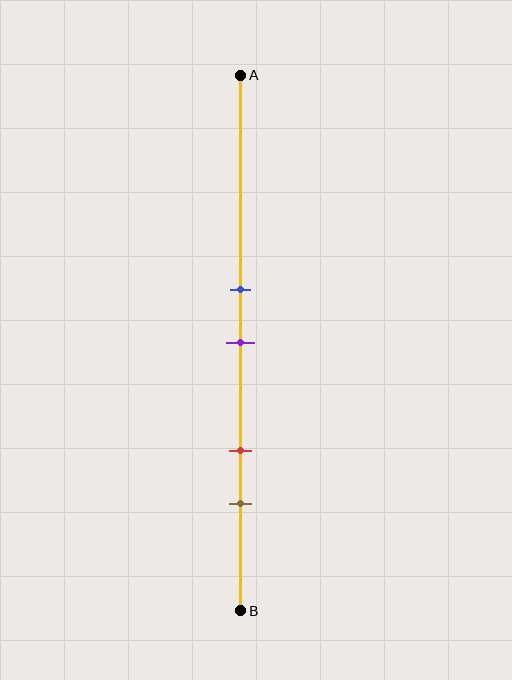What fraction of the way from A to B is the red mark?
The red mark is approximately 70% (0.7) of the way from A to B.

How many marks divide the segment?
There are 4 marks dividing the segment.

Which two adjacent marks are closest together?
The blue and purple marks are the closest adjacent pair.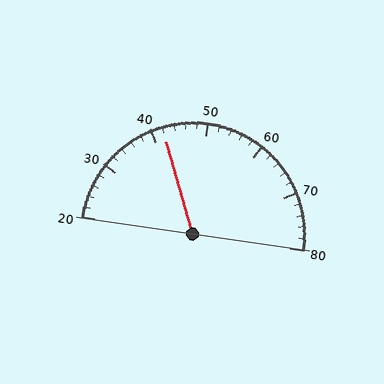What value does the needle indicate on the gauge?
The needle indicates approximately 42.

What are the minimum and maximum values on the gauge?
The gauge ranges from 20 to 80.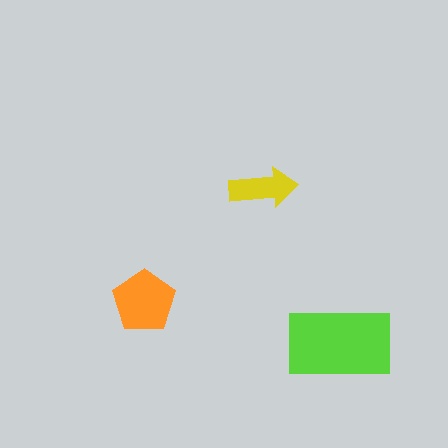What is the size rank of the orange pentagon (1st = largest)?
2nd.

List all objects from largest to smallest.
The lime rectangle, the orange pentagon, the yellow arrow.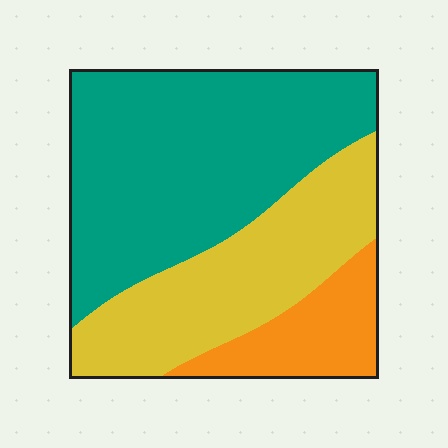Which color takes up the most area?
Teal, at roughly 50%.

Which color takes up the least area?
Orange, at roughly 15%.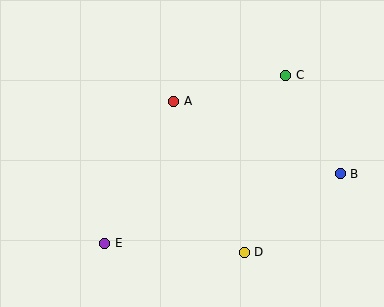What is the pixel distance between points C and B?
The distance between C and B is 112 pixels.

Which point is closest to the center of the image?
Point A at (174, 101) is closest to the center.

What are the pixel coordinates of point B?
Point B is at (340, 174).